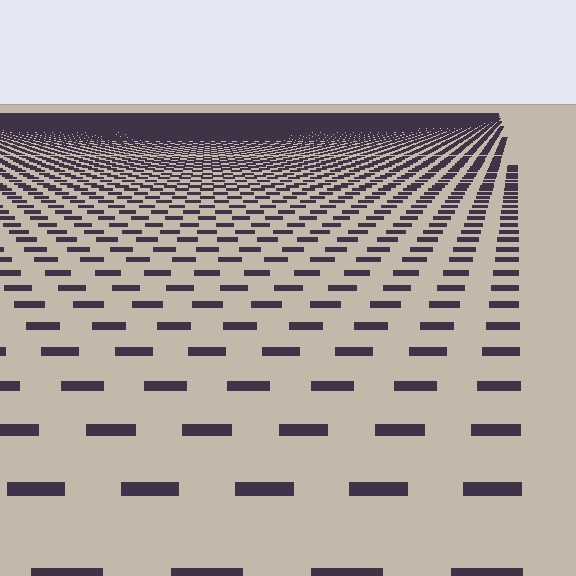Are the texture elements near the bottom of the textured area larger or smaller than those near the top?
Larger. Near the bottom, elements are closer to the viewer and appear at a bigger on-screen size.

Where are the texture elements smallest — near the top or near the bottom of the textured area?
Near the top.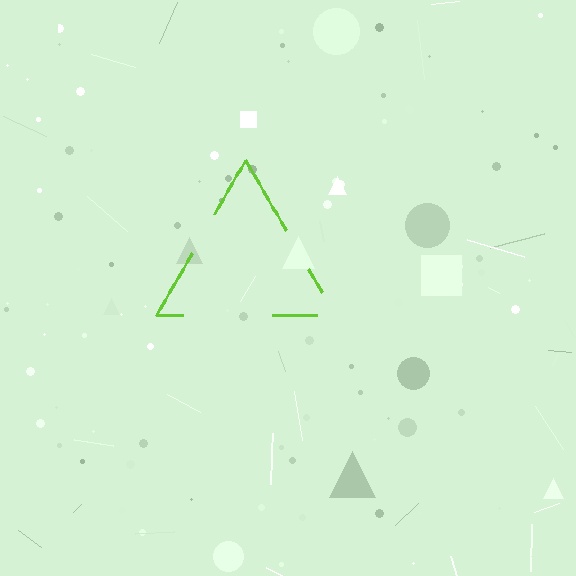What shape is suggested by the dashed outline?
The dashed outline suggests a triangle.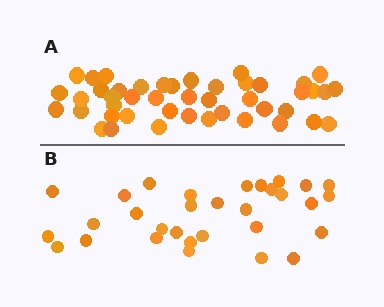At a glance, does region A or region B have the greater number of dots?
Region A (the top region) has more dots.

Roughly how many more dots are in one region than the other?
Region A has approximately 15 more dots than region B.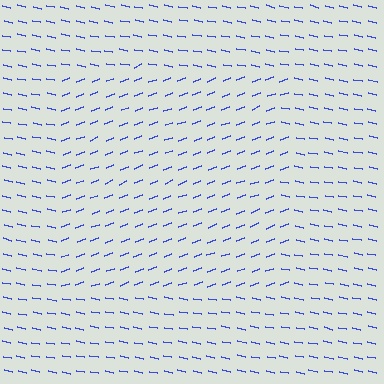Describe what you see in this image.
The image is filled with small blue line segments. A rectangle region in the image has lines oriented differently from the surrounding lines, creating a visible texture boundary.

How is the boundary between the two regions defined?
The boundary is defined purely by a change in line orientation (approximately 32 degrees difference). All lines are the same color and thickness.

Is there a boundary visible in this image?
Yes, there is a texture boundary formed by a change in line orientation.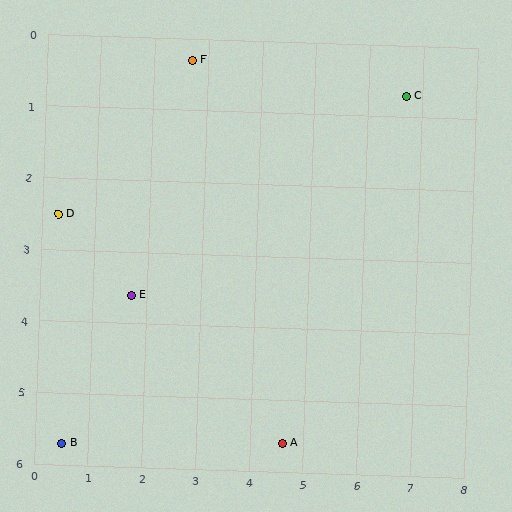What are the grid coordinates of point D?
Point D is at approximately (0.3, 2.5).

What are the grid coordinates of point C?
Point C is at approximately (6.7, 0.7).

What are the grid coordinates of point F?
Point F is at approximately (2.7, 0.3).